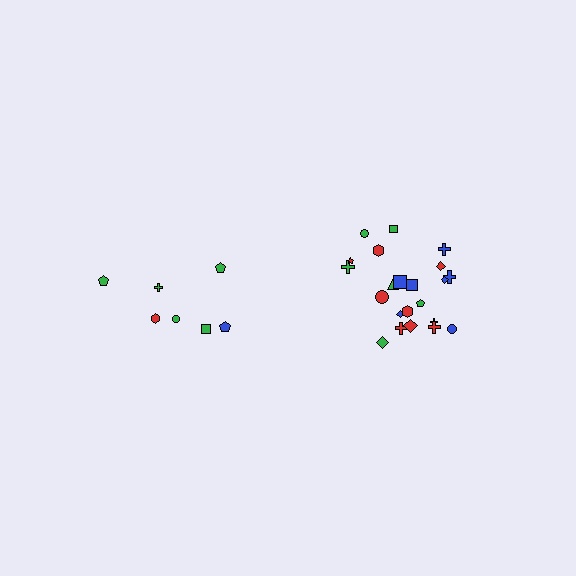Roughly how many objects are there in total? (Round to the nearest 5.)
Roughly 30 objects in total.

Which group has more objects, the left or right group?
The right group.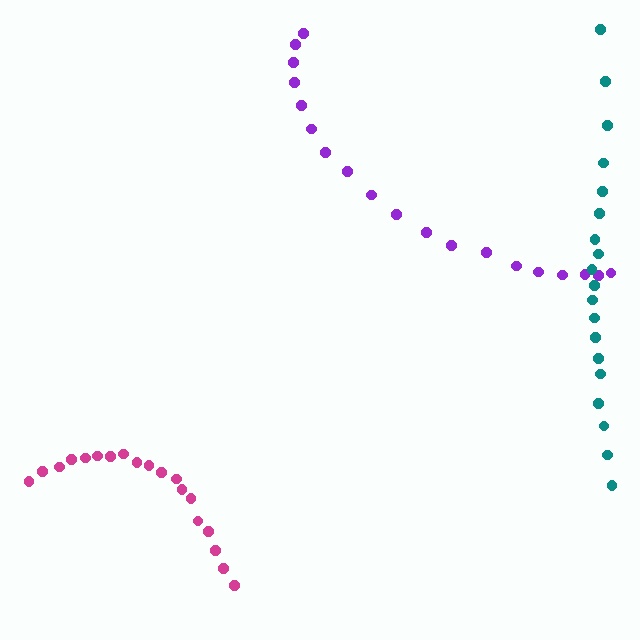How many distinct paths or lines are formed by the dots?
There are 3 distinct paths.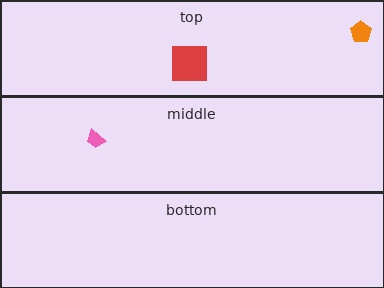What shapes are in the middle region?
The pink trapezoid.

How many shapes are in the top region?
2.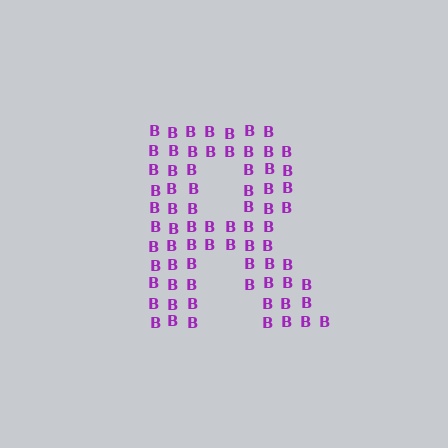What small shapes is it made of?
It is made of small letter B's.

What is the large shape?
The large shape is the letter R.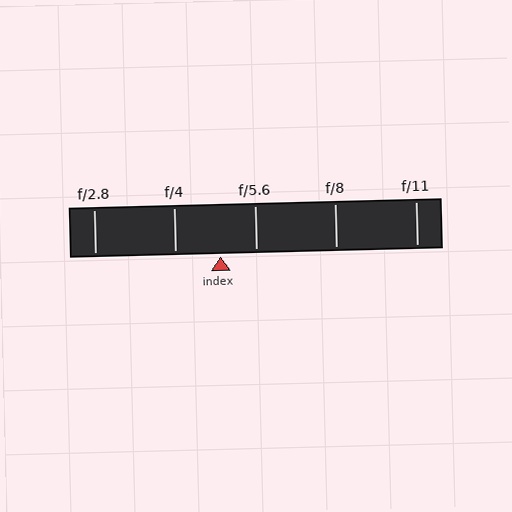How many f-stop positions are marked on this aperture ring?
There are 5 f-stop positions marked.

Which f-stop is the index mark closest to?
The index mark is closest to f/5.6.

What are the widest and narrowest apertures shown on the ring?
The widest aperture shown is f/2.8 and the narrowest is f/11.